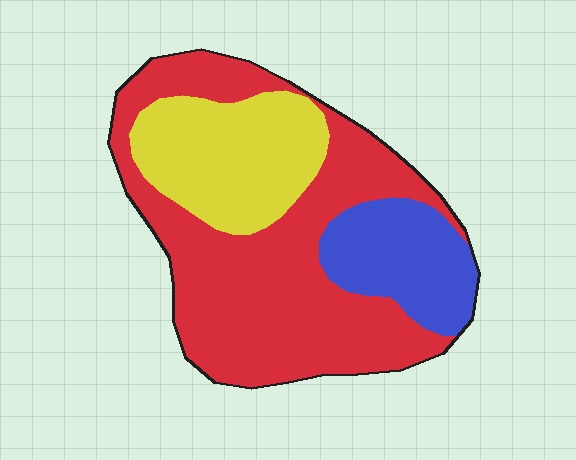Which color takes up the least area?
Blue, at roughly 20%.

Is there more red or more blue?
Red.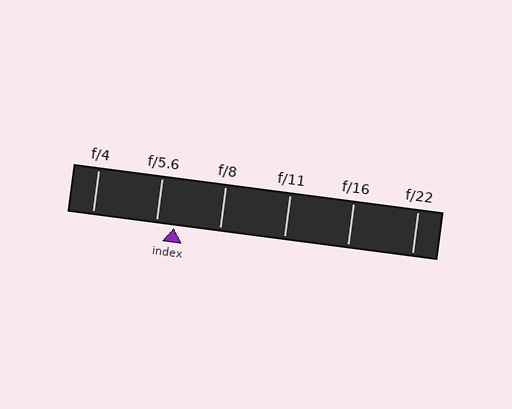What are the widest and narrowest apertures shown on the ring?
The widest aperture shown is f/4 and the narrowest is f/22.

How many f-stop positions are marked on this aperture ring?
There are 6 f-stop positions marked.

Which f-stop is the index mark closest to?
The index mark is closest to f/5.6.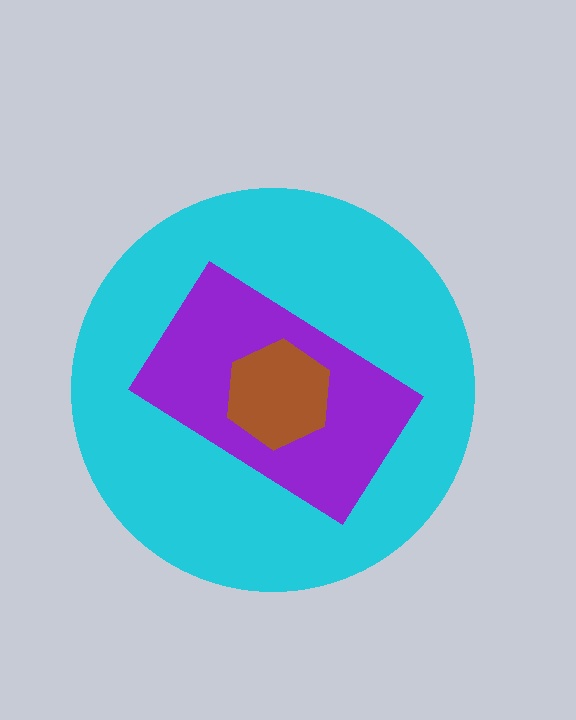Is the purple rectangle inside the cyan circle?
Yes.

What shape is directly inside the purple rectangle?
The brown hexagon.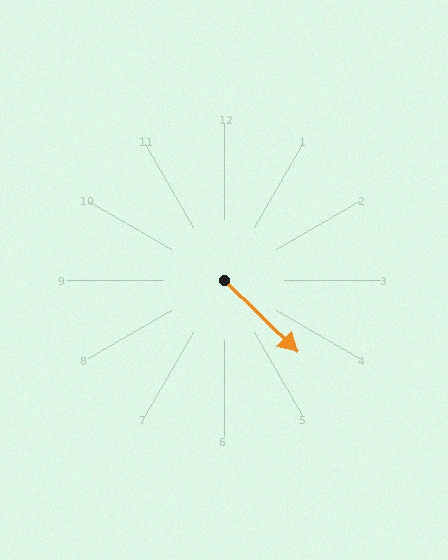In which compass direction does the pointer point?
Southeast.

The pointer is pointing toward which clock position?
Roughly 4 o'clock.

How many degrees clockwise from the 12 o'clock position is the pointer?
Approximately 134 degrees.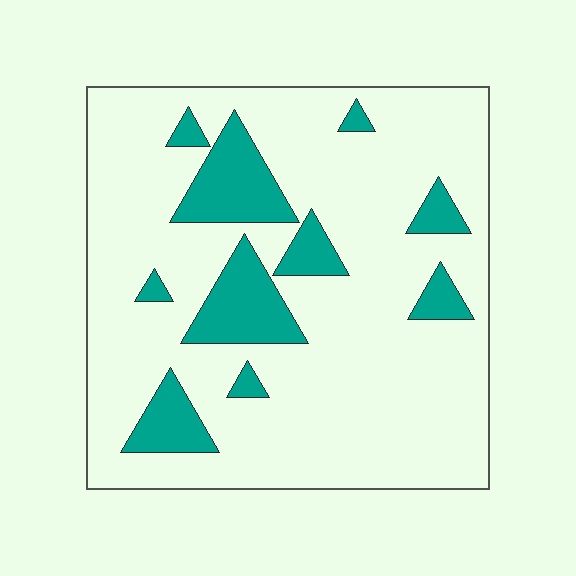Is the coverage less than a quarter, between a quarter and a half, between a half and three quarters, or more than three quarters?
Less than a quarter.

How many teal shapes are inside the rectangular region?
10.